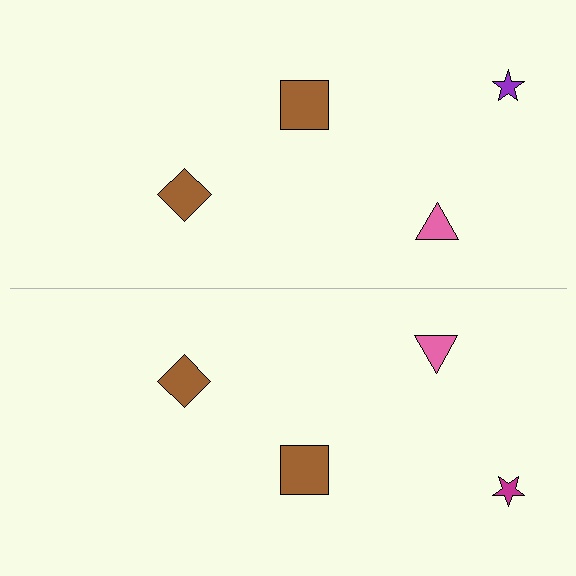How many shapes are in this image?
There are 8 shapes in this image.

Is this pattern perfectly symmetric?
No, the pattern is not perfectly symmetric. The magenta star on the bottom side breaks the symmetry — its mirror counterpart is purple.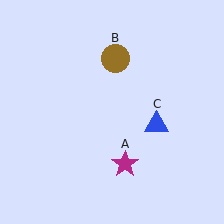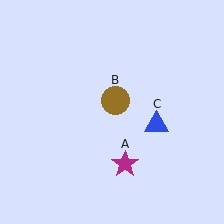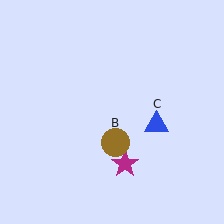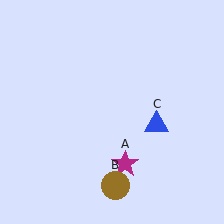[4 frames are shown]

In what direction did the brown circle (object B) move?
The brown circle (object B) moved down.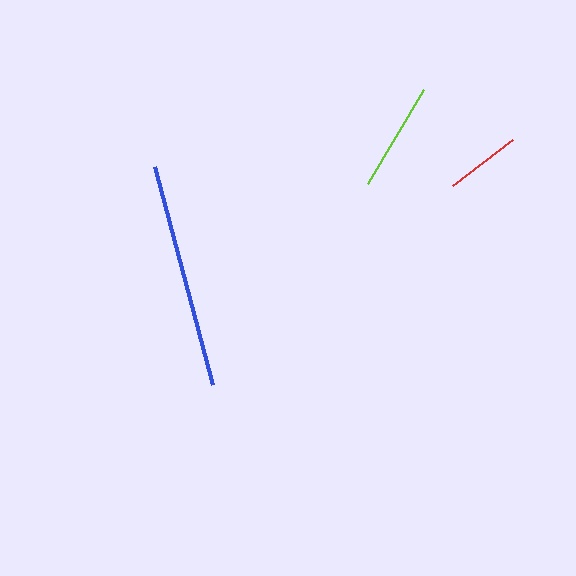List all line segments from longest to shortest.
From longest to shortest: blue, lime, red.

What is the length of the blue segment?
The blue segment is approximately 225 pixels long.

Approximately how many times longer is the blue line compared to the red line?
The blue line is approximately 3.0 times the length of the red line.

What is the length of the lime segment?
The lime segment is approximately 109 pixels long.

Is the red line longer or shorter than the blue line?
The blue line is longer than the red line.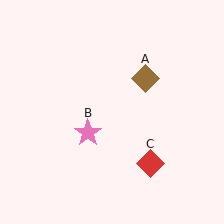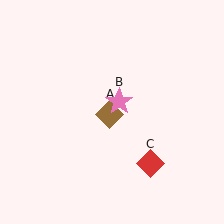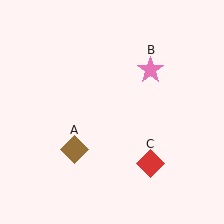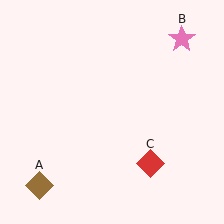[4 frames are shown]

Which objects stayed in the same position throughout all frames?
Red diamond (object C) remained stationary.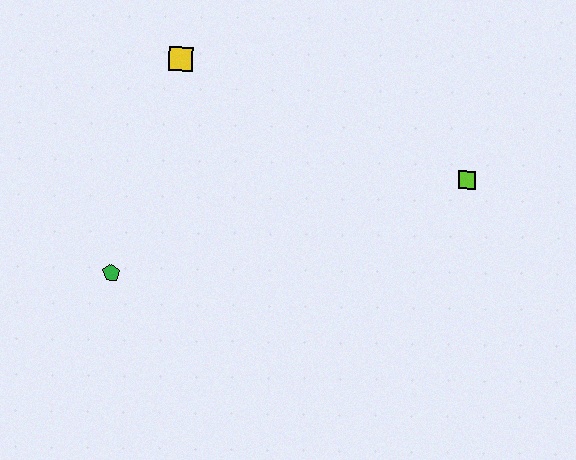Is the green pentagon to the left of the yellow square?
Yes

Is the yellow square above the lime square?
Yes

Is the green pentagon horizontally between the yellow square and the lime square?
No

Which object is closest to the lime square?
The yellow square is closest to the lime square.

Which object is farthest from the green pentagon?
The lime square is farthest from the green pentagon.